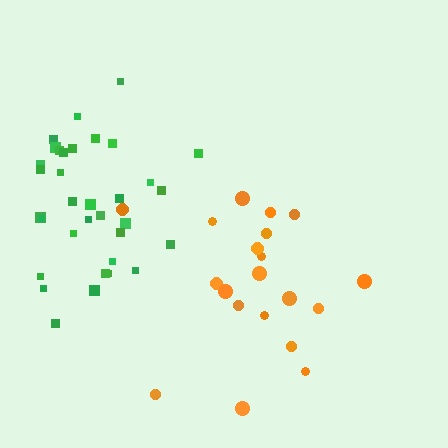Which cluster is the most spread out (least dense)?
Orange.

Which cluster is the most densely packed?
Green.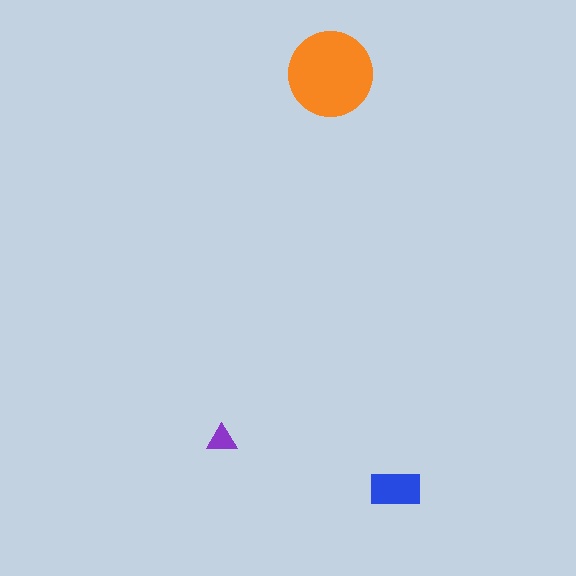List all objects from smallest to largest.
The purple triangle, the blue rectangle, the orange circle.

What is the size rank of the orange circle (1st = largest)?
1st.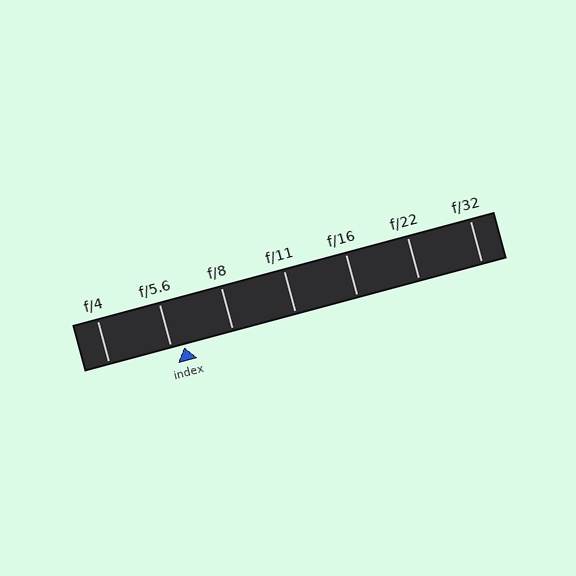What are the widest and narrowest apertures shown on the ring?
The widest aperture shown is f/4 and the narrowest is f/32.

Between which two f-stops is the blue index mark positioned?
The index mark is between f/5.6 and f/8.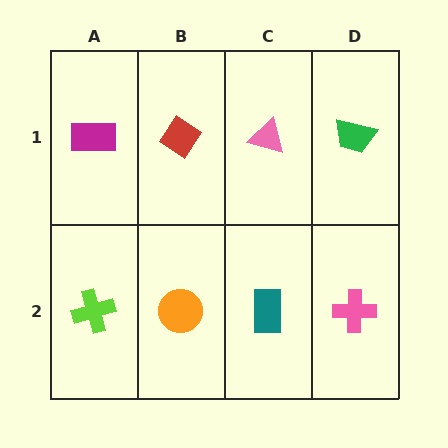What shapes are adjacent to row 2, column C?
A pink triangle (row 1, column C), an orange circle (row 2, column B), a pink cross (row 2, column D).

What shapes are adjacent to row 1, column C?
A teal rectangle (row 2, column C), a red diamond (row 1, column B), a green trapezoid (row 1, column D).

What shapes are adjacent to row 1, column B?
An orange circle (row 2, column B), a magenta rectangle (row 1, column A), a pink triangle (row 1, column C).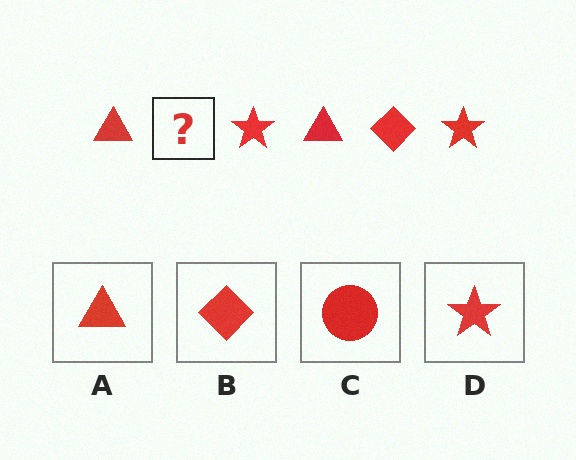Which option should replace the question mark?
Option B.